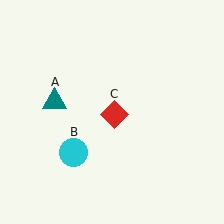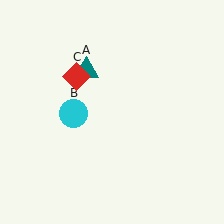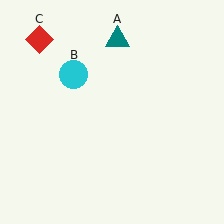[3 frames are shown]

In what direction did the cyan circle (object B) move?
The cyan circle (object B) moved up.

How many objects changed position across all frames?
3 objects changed position: teal triangle (object A), cyan circle (object B), red diamond (object C).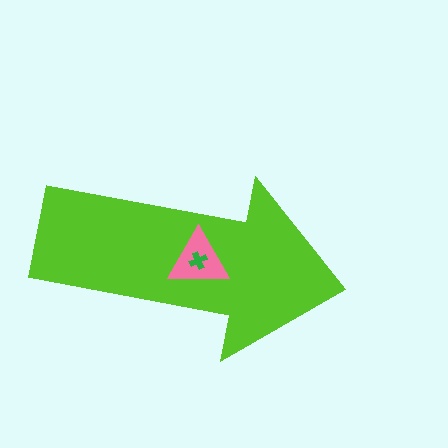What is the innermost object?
The green cross.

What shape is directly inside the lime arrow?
The pink triangle.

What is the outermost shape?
The lime arrow.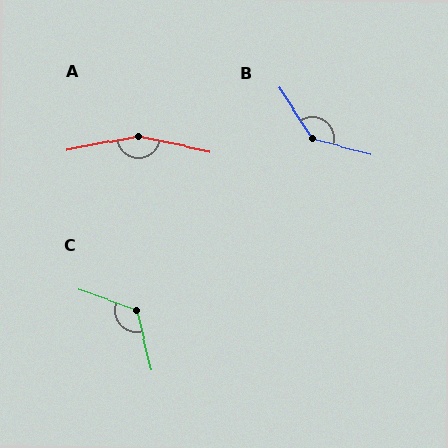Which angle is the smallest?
C, at approximately 123 degrees.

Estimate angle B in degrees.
Approximately 138 degrees.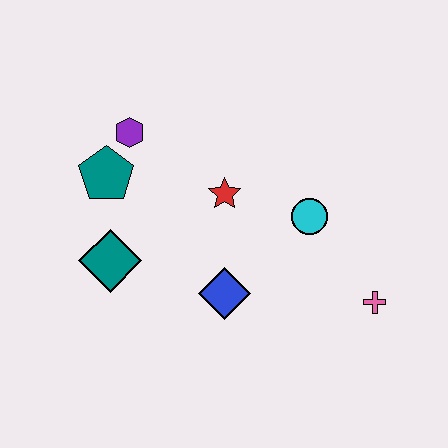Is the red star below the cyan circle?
No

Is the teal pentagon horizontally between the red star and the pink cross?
No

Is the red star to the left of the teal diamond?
No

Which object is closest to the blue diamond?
The red star is closest to the blue diamond.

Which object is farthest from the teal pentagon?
The pink cross is farthest from the teal pentagon.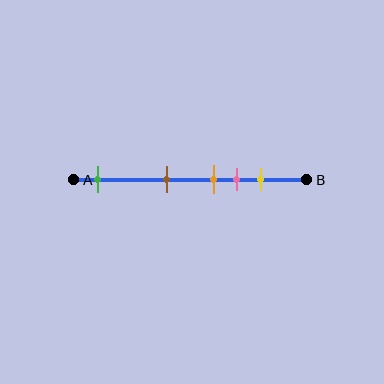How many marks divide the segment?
There are 5 marks dividing the segment.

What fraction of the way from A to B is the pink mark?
The pink mark is approximately 70% (0.7) of the way from A to B.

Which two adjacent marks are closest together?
The orange and pink marks are the closest adjacent pair.